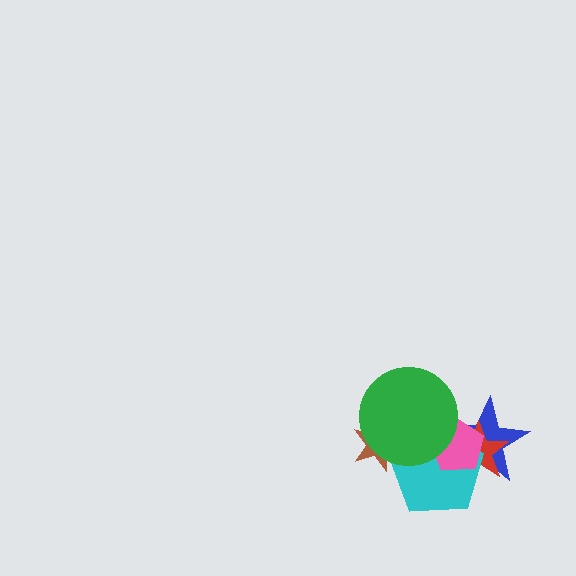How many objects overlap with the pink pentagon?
4 objects overlap with the pink pentagon.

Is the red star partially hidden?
Yes, it is partially covered by another shape.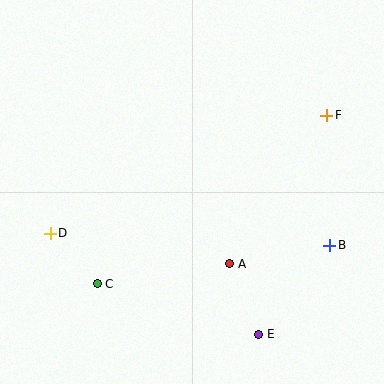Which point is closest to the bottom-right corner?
Point E is closest to the bottom-right corner.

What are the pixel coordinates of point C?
Point C is at (97, 284).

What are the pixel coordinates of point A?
Point A is at (230, 264).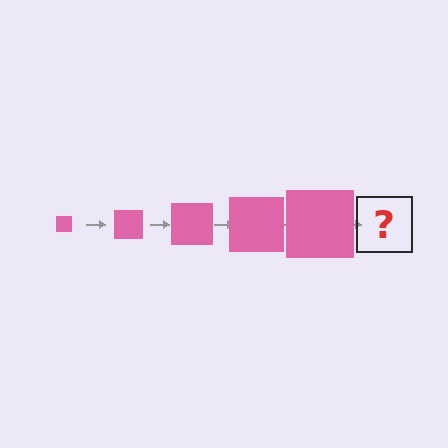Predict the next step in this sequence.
The next step is a pink square, larger than the previous one.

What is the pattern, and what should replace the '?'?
The pattern is that the square gets progressively larger each step. The '?' should be a pink square, larger than the previous one.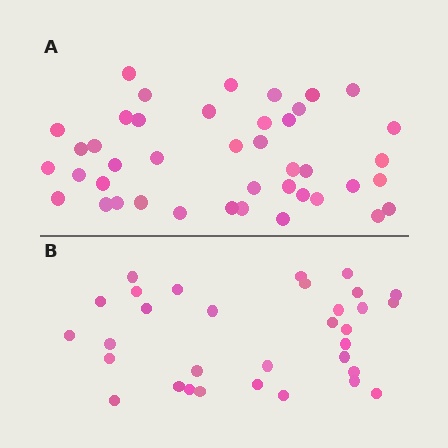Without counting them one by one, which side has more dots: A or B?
Region A (the top region) has more dots.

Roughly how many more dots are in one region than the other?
Region A has roughly 10 or so more dots than region B.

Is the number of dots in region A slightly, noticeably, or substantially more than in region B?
Region A has noticeably more, but not dramatically so. The ratio is roughly 1.3 to 1.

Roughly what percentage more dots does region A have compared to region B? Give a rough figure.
About 30% more.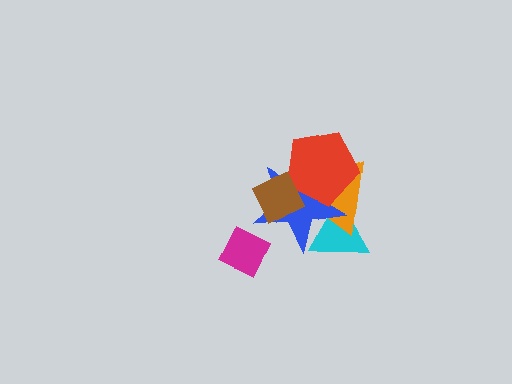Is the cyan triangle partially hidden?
Yes, it is partially covered by another shape.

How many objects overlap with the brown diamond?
3 objects overlap with the brown diamond.